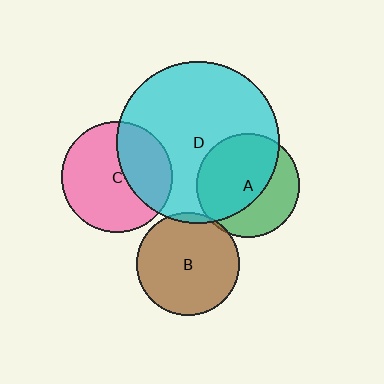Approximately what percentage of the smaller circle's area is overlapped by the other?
Approximately 5%.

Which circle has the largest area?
Circle D (cyan).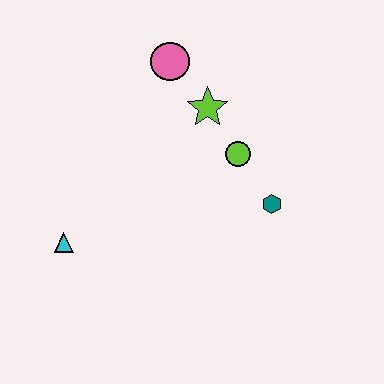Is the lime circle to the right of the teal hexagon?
No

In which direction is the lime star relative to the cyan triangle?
The lime star is to the right of the cyan triangle.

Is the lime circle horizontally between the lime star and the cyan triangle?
No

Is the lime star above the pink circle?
No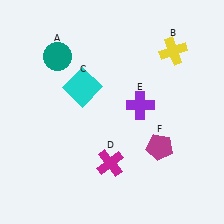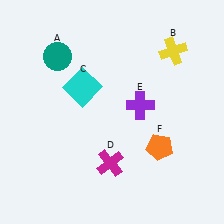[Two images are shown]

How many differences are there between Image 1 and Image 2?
There is 1 difference between the two images.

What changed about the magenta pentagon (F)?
In Image 1, F is magenta. In Image 2, it changed to orange.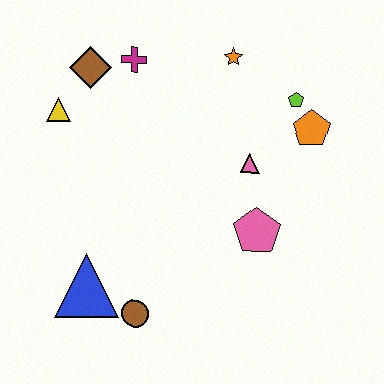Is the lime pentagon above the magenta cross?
No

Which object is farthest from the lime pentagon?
The blue triangle is farthest from the lime pentagon.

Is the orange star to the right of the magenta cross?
Yes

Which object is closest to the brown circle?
The blue triangle is closest to the brown circle.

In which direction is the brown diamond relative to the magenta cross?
The brown diamond is to the left of the magenta cross.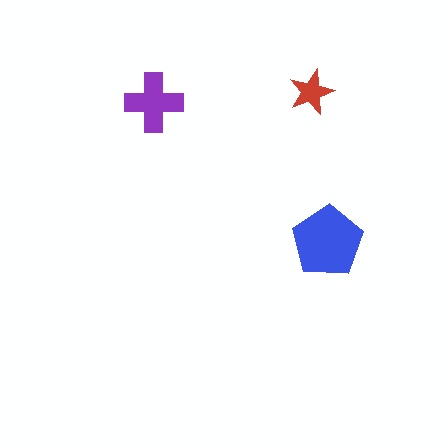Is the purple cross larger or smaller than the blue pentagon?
Smaller.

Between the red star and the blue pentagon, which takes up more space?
The blue pentagon.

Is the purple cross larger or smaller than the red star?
Larger.